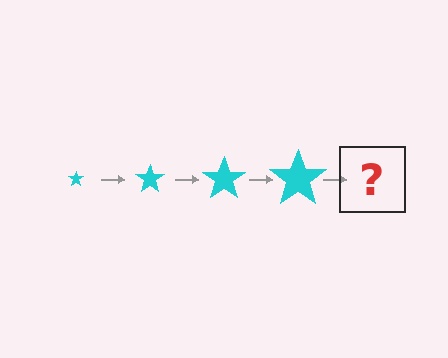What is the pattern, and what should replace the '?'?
The pattern is that the star gets progressively larger each step. The '?' should be a cyan star, larger than the previous one.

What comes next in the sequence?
The next element should be a cyan star, larger than the previous one.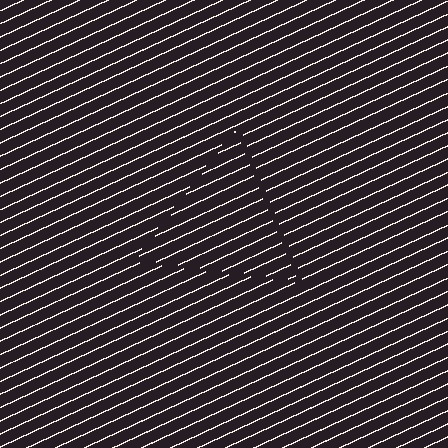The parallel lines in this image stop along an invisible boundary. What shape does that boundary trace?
An illusory triangle. The interior of the shape contains the same grating, shifted by half a period — the contour is defined by the phase discontinuity where line-ends from the inner and outer gratings abut.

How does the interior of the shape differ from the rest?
The interior of the shape contains the same grating, shifted by half a period — the contour is defined by the phase discontinuity where line-ends from the inner and outer gratings abut.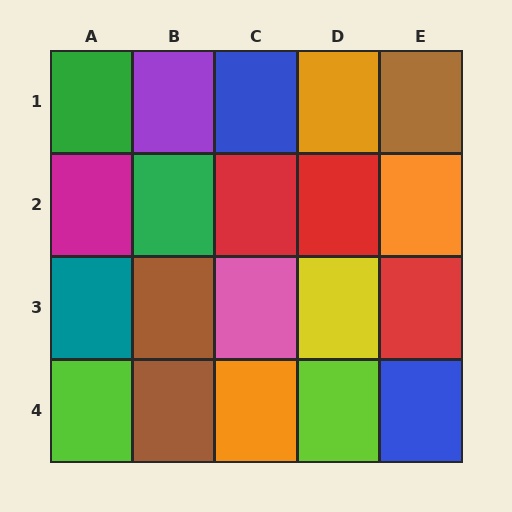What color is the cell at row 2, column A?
Magenta.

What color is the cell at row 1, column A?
Green.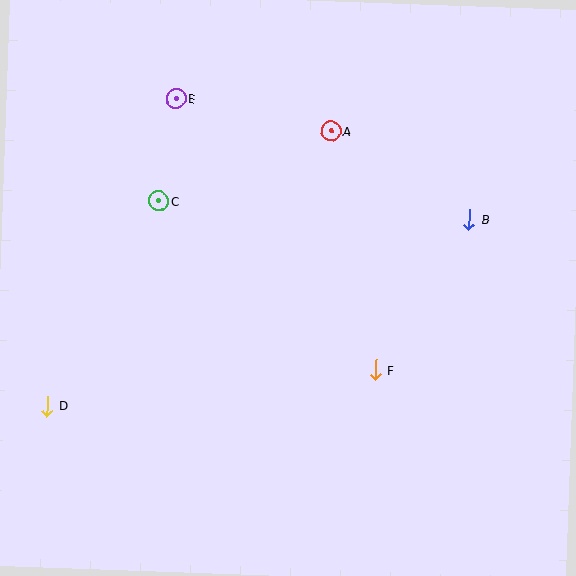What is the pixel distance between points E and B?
The distance between E and B is 317 pixels.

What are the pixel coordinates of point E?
Point E is at (176, 99).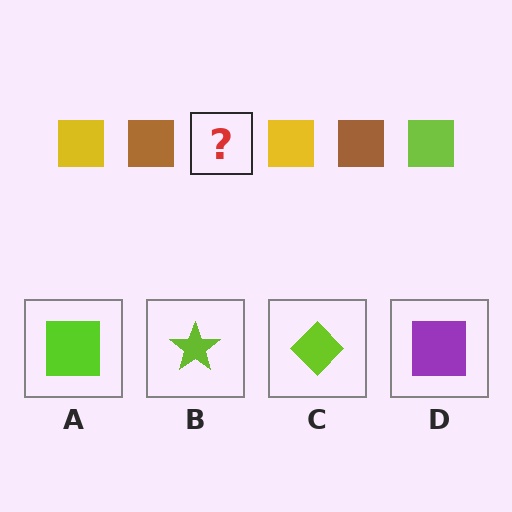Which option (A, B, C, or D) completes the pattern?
A.